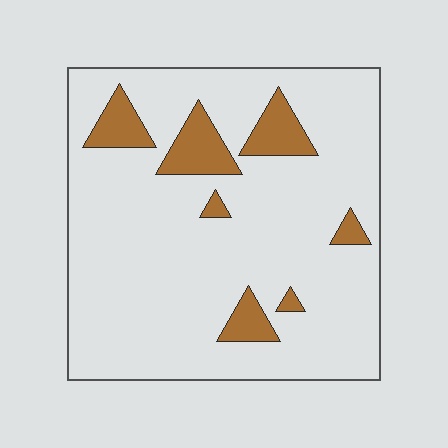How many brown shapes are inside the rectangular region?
7.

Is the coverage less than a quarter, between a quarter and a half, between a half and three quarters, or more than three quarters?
Less than a quarter.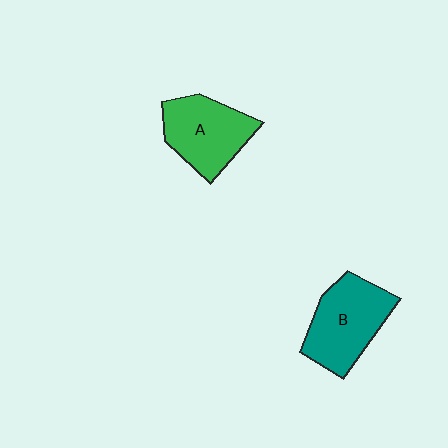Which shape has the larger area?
Shape B (teal).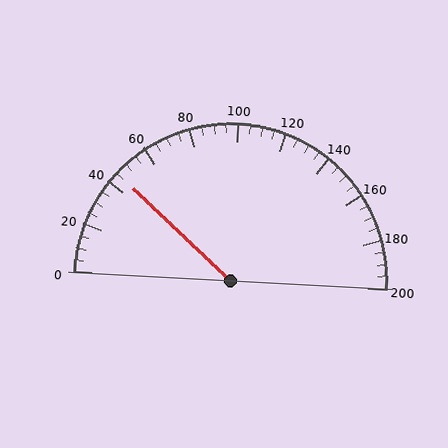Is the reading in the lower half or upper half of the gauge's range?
The reading is in the lower half of the range (0 to 200).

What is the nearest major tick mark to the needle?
The nearest major tick mark is 40.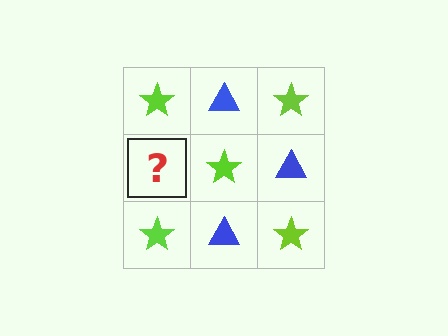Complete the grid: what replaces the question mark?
The question mark should be replaced with a blue triangle.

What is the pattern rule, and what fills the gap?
The rule is that it alternates lime star and blue triangle in a checkerboard pattern. The gap should be filled with a blue triangle.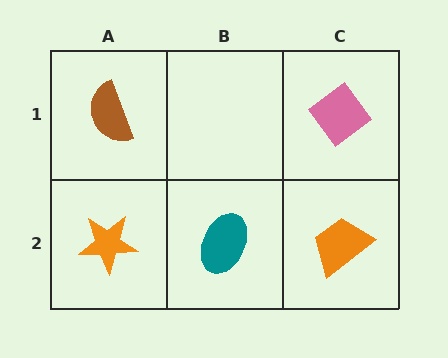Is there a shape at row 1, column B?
No, that cell is empty.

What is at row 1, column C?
A pink diamond.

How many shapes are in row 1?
2 shapes.